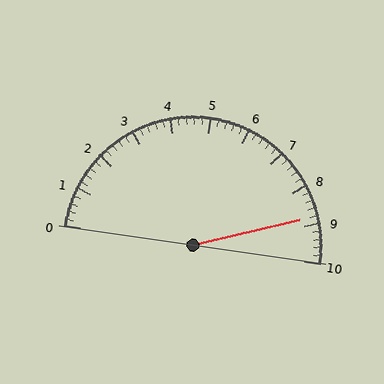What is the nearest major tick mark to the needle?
The nearest major tick mark is 9.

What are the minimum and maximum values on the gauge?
The gauge ranges from 0 to 10.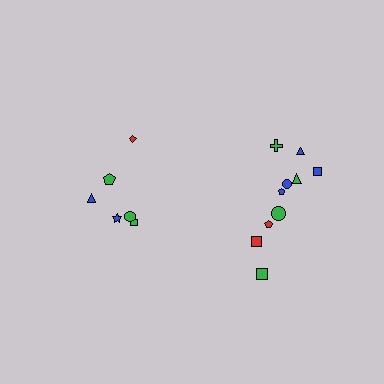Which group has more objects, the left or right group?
The right group.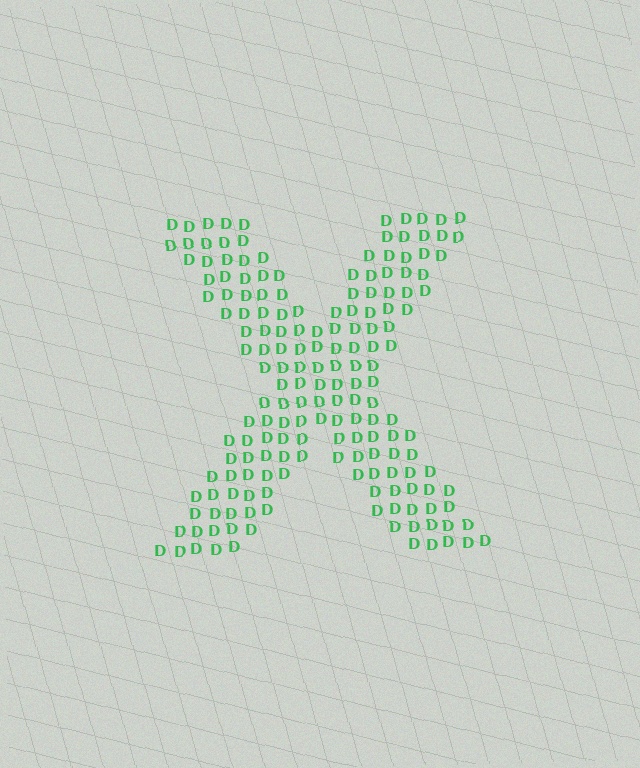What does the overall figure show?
The overall figure shows the letter X.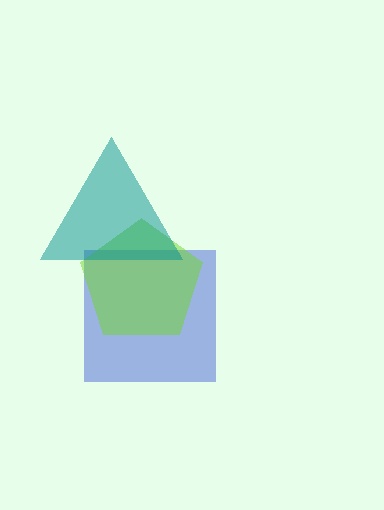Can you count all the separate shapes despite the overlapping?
Yes, there are 3 separate shapes.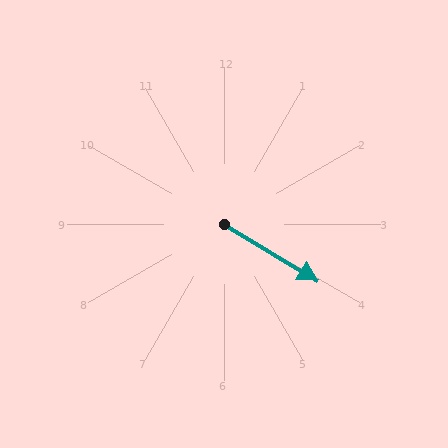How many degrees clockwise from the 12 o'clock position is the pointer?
Approximately 121 degrees.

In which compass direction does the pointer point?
Southeast.